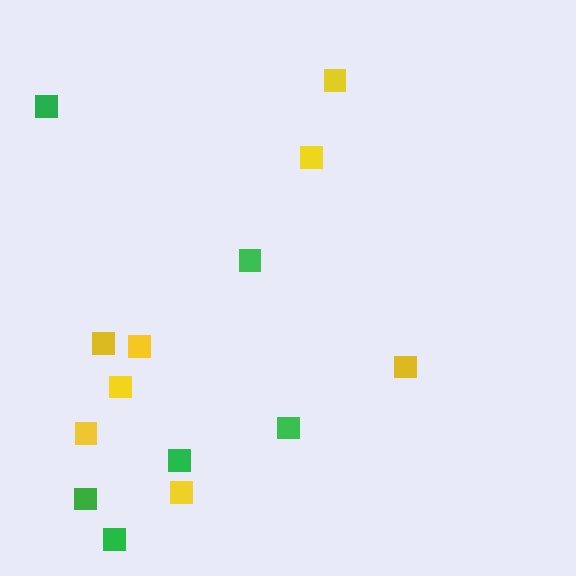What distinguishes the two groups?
There are 2 groups: one group of green squares (6) and one group of yellow squares (8).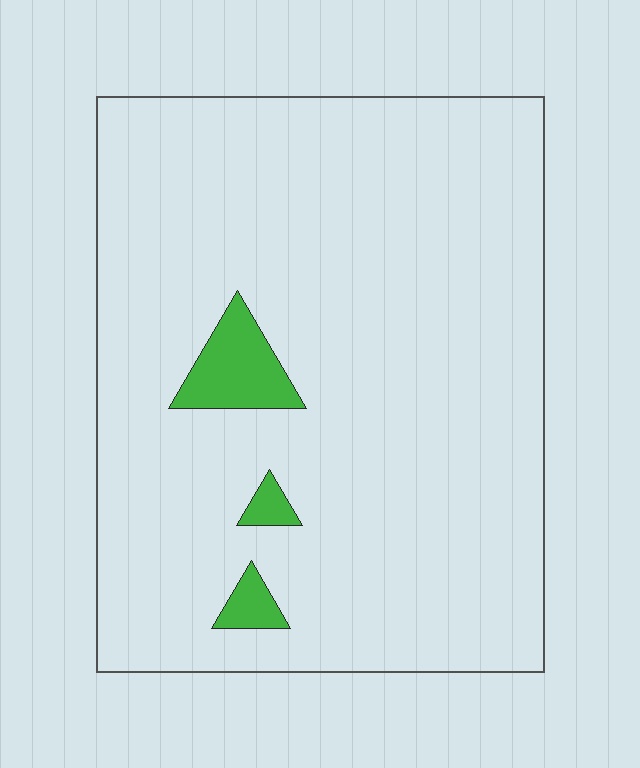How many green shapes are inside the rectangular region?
3.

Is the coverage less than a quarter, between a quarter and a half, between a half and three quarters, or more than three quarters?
Less than a quarter.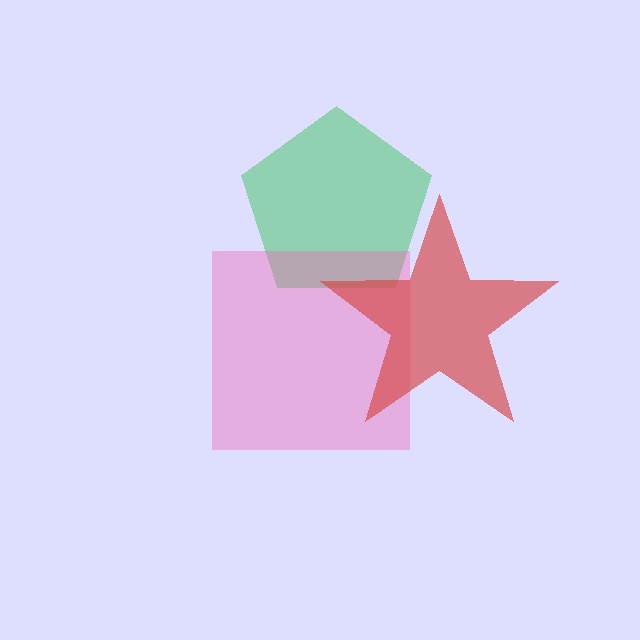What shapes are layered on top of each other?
The layered shapes are: a green pentagon, a pink square, a red star.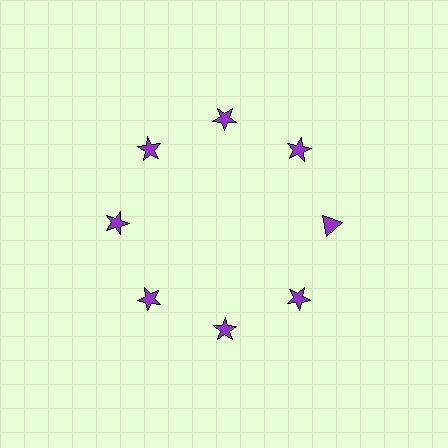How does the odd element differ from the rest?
It has a different shape: triangle instead of star.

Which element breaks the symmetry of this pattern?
The purple triangle at roughly the 3 o'clock position breaks the symmetry. All other shapes are purple stars.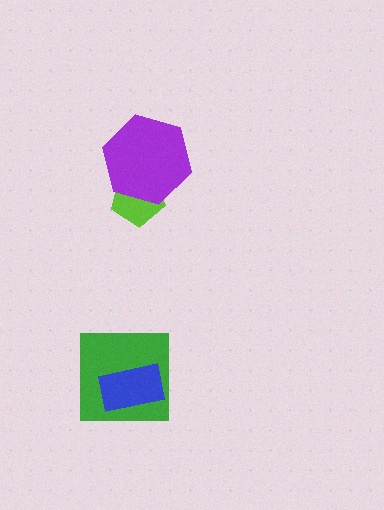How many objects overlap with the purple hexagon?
1 object overlaps with the purple hexagon.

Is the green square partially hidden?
Yes, it is partially covered by another shape.